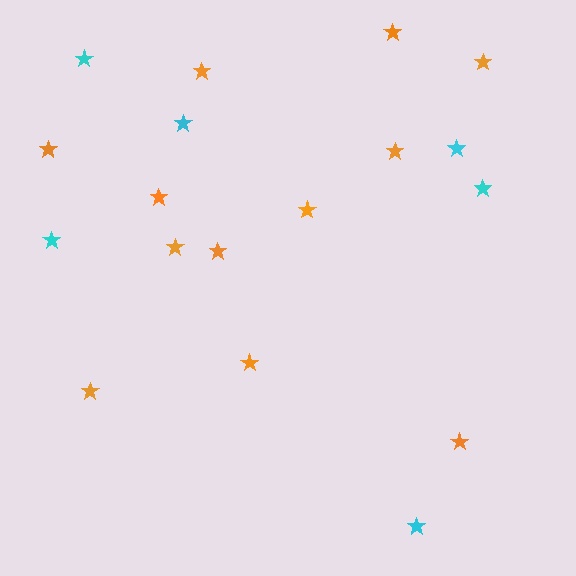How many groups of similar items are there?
There are 2 groups: one group of orange stars (12) and one group of cyan stars (6).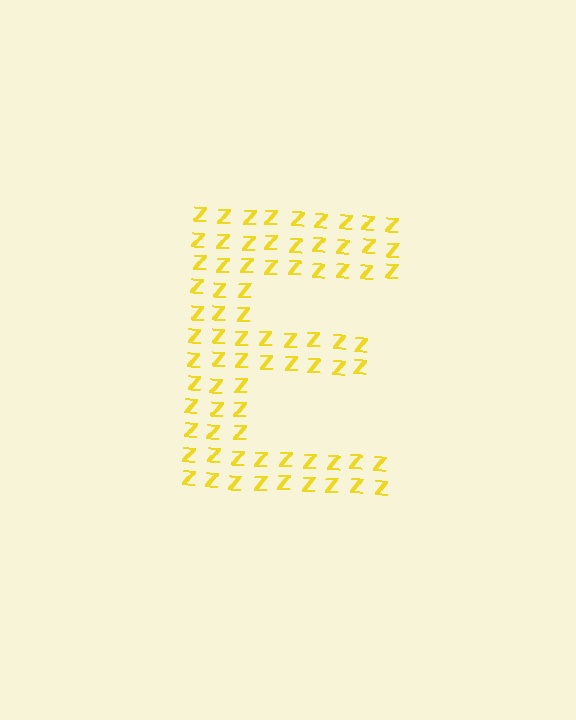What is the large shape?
The large shape is the letter E.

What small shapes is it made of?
It is made of small letter Z's.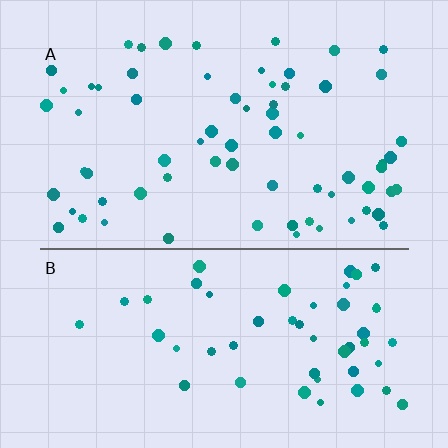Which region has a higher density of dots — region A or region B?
A (the top).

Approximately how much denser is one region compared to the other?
Approximately 1.3× — region A over region B.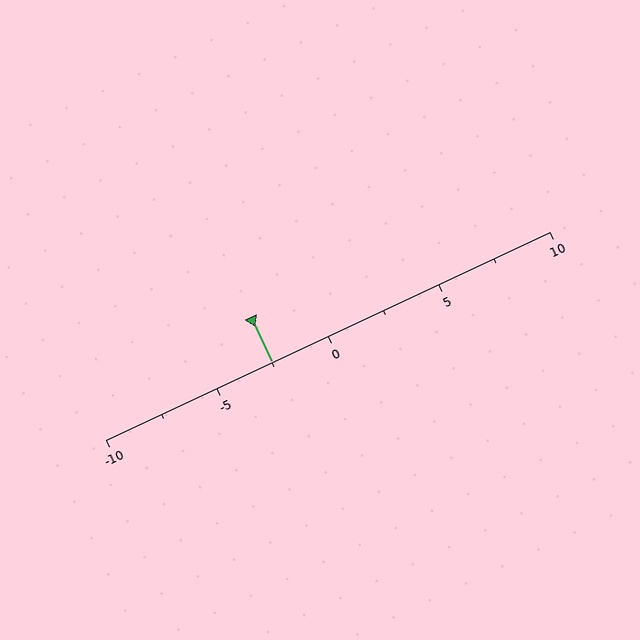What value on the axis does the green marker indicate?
The marker indicates approximately -2.5.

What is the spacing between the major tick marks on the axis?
The major ticks are spaced 5 apart.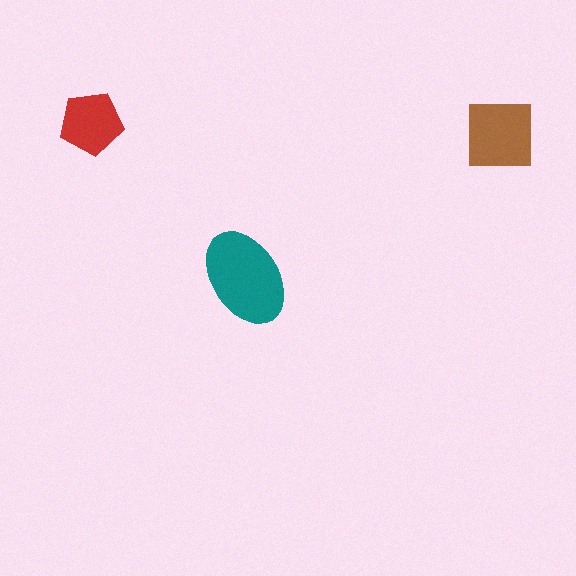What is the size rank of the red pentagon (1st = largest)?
3rd.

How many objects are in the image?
There are 3 objects in the image.